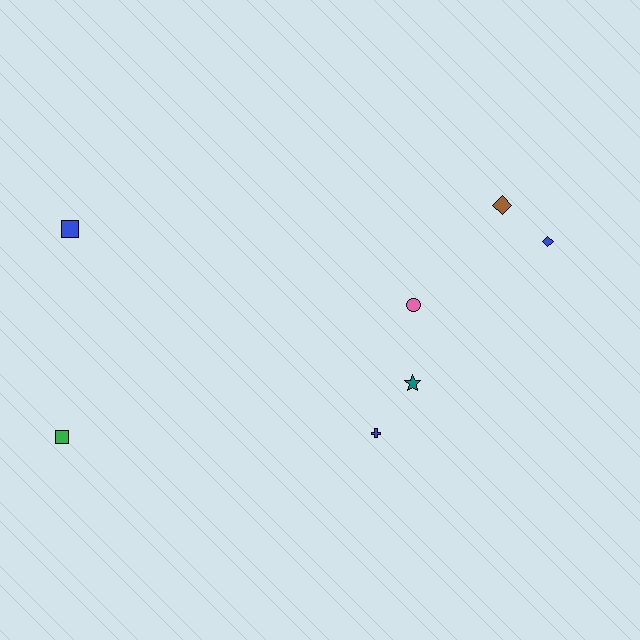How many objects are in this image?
There are 7 objects.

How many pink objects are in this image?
There is 1 pink object.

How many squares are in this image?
There are 2 squares.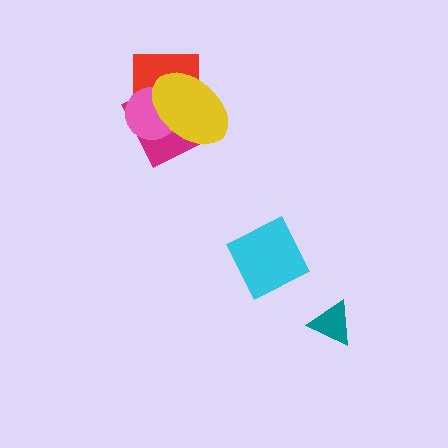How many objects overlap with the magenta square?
3 objects overlap with the magenta square.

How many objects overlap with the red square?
3 objects overlap with the red square.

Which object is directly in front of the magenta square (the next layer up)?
The red square is directly in front of the magenta square.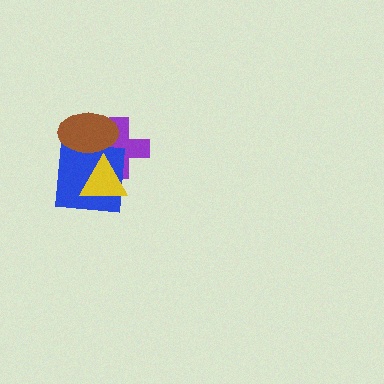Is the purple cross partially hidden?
Yes, it is partially covered by another shape.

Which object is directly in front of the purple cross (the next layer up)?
The blue square is directly in front of the purple cross.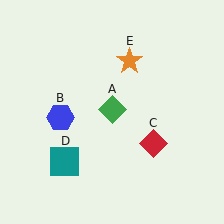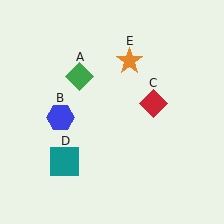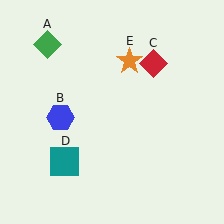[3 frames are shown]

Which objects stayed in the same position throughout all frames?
Blue hexagon (object B) and teal square (object D) and orange star (object E) remained stationary.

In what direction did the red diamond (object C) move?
The red diamond (object C) moved up.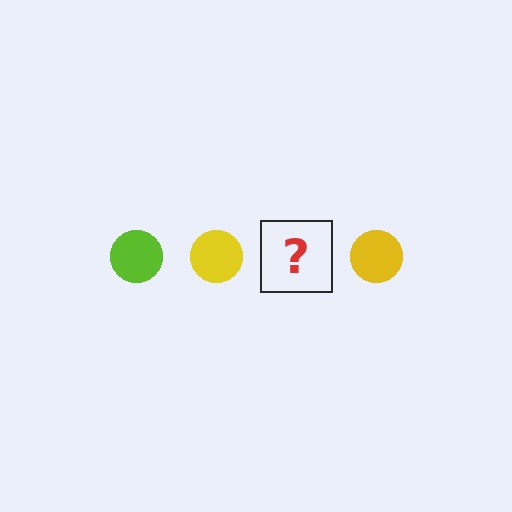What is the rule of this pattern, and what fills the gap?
The rule is that the pattern cycles through lime, yellow circles. The gap should be filled with a lime circle.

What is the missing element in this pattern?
The missing element is a lime circle.